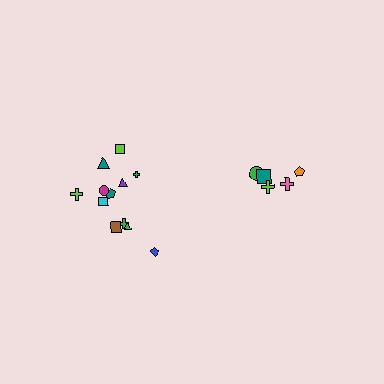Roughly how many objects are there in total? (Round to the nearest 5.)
Roughly 15 objects in total.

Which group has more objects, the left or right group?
The left group.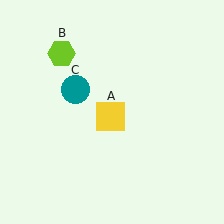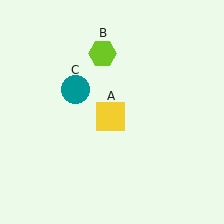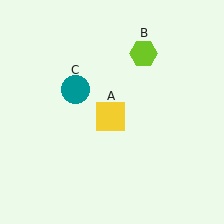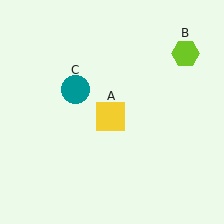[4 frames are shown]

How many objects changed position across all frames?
1 object changed position: lime hexagon (object B).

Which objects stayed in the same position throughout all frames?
Yellow square (object A) and teal circle (object C) remained stationary.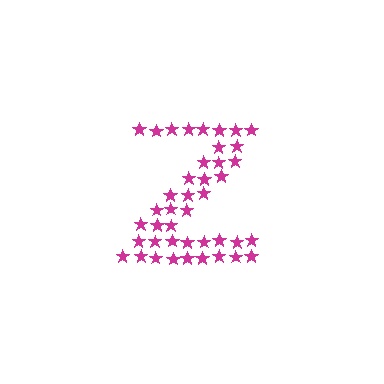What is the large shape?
The large shape is the letter Z.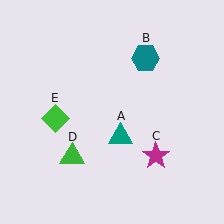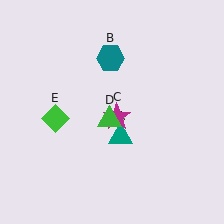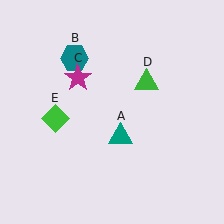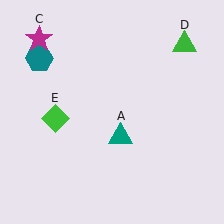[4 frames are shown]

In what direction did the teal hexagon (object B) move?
The teal hexagon (object B) moved left.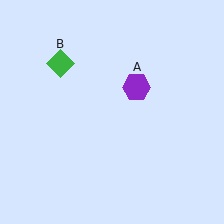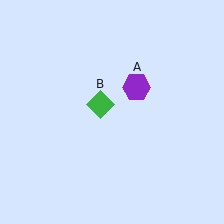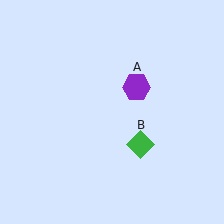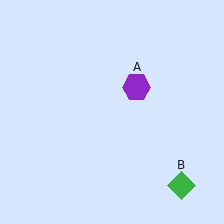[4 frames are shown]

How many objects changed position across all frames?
1 object changed position: green diamond (object B).